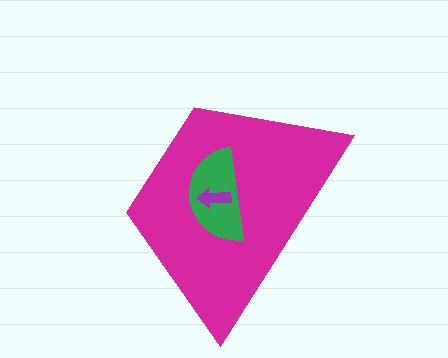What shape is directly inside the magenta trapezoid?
The green semicircle.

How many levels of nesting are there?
3.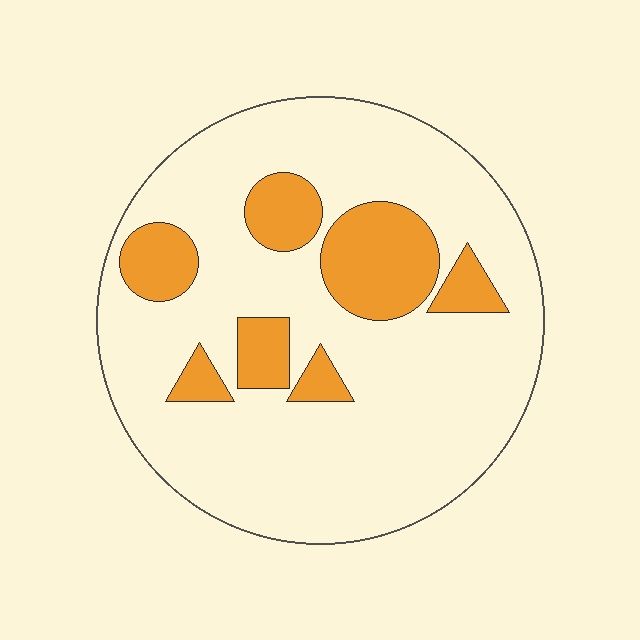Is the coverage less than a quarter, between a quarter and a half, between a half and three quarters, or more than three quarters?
Less than a quarter.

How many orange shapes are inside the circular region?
7.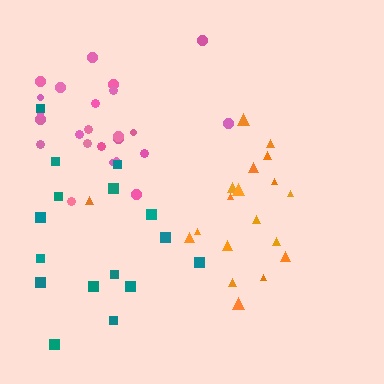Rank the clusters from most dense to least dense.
orange, pink, teal.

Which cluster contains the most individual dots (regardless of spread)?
Pink (24).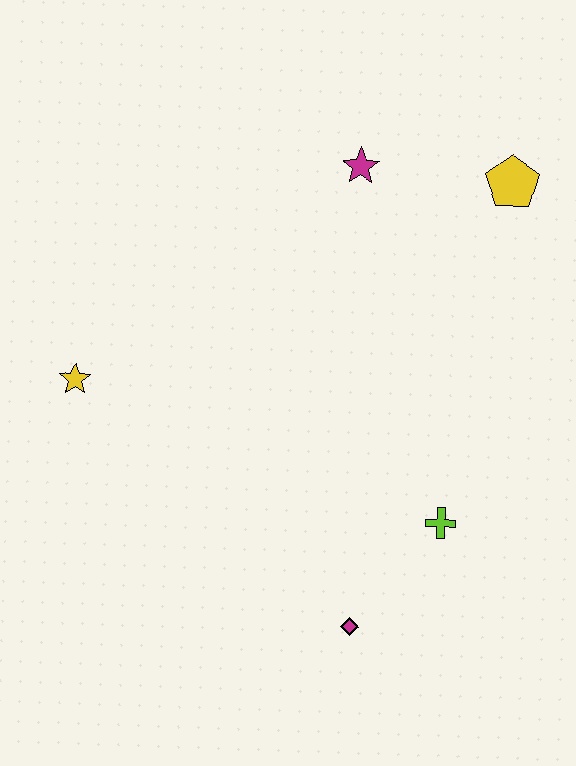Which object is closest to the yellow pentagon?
The magenta star is closest to the yellow pentagon.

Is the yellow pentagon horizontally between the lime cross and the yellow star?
No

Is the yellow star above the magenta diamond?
Yes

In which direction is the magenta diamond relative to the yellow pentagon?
The magenta diamond is below the yellow pentagon.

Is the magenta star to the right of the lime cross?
No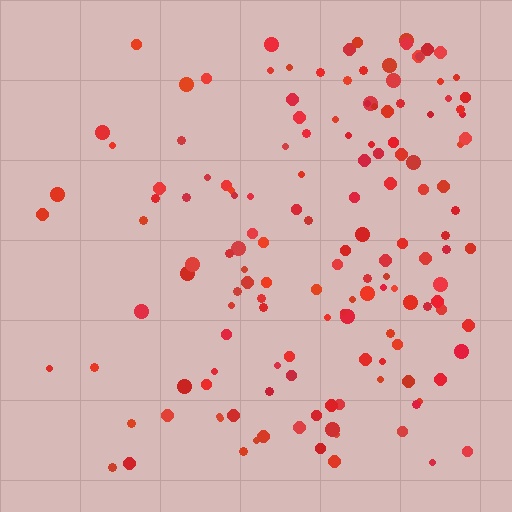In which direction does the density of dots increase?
From left to right, with the right side densest.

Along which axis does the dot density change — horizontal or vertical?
Horizontal.